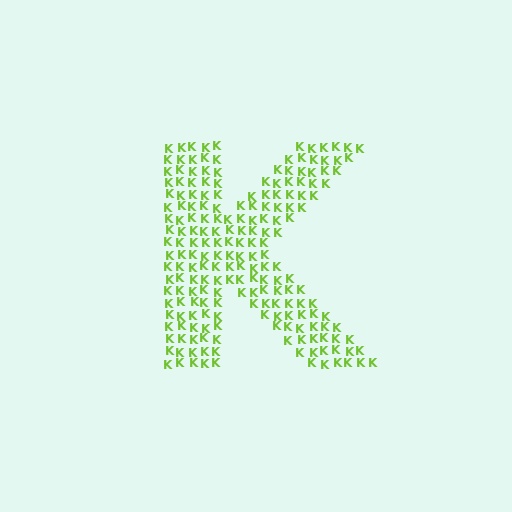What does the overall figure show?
The overall figure shows the letter K.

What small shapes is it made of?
It is made of small letter K's.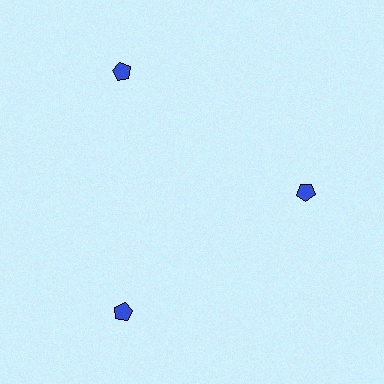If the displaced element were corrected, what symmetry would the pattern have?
It would have 3-fold rotational symmetry — the pattern would map onto itself every 120 degrees.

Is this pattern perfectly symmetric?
No. The 3 blue pentagons are arranged in a ring, but one element near the 3 o'clock position is pulled inward toward the center, breaking the 3-fold rotational symmetry.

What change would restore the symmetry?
The symmetry would be restored by moving it outward, back onto the ring so that all 3 pentagons sit at equal angles and equal distance from the center.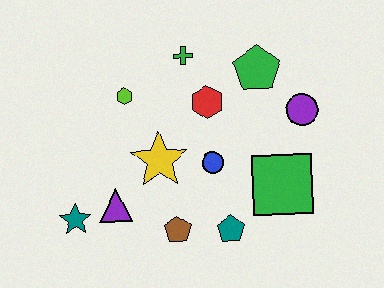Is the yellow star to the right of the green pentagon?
No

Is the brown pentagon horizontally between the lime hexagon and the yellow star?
No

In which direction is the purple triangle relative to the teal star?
The purple triangle is to the right of the teal star.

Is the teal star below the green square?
Yes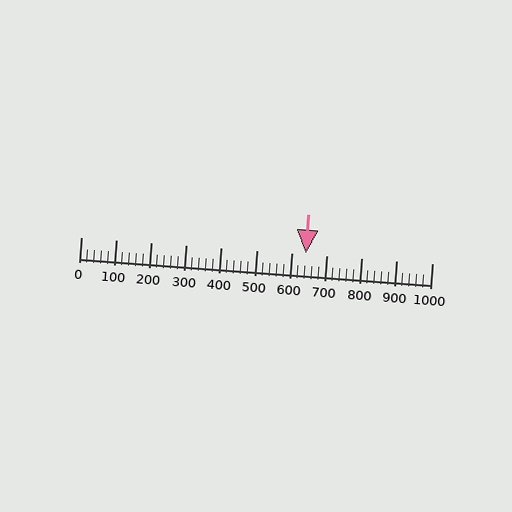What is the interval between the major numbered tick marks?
The major tick marks are spaced 100 units apart.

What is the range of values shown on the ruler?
The ruler shows values from 0 to 1000.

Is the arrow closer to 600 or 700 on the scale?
The arrow is closer to 600.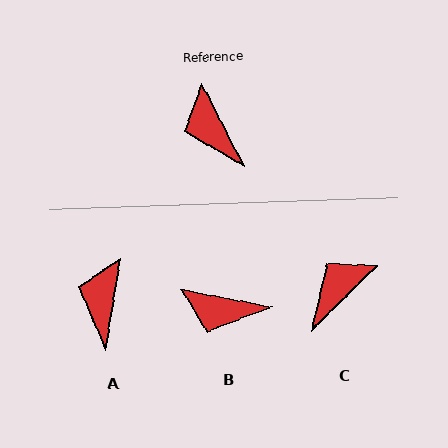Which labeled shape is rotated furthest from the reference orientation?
C, about 73 degrees away.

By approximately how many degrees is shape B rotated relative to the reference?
Approximately 51 degrees counter-clockwise.